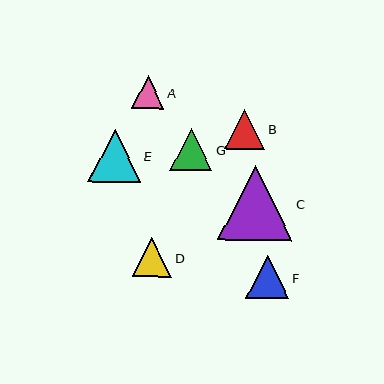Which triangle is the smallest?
Triangle A is the smallest with a size of approximately 33 pixels.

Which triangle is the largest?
Triangle C is the largest with a size of approximately 74 pixels.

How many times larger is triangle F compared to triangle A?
Triangle F is approximately 1.3 times the size of triangle A.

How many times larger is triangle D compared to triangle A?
Triangle D is approximately 1.2 times the size of triangle A.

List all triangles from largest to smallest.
From largest to smallest: C, E, F, G, B, D, A.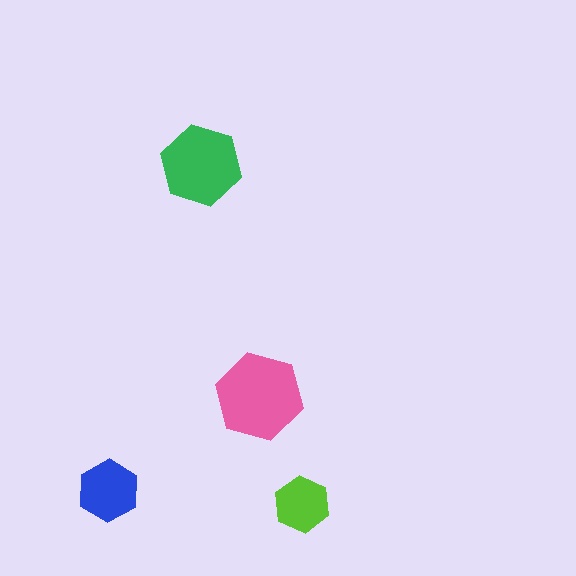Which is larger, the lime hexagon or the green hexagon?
The green one.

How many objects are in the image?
There are 4 objects in the image.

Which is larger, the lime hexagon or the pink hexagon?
The pink one.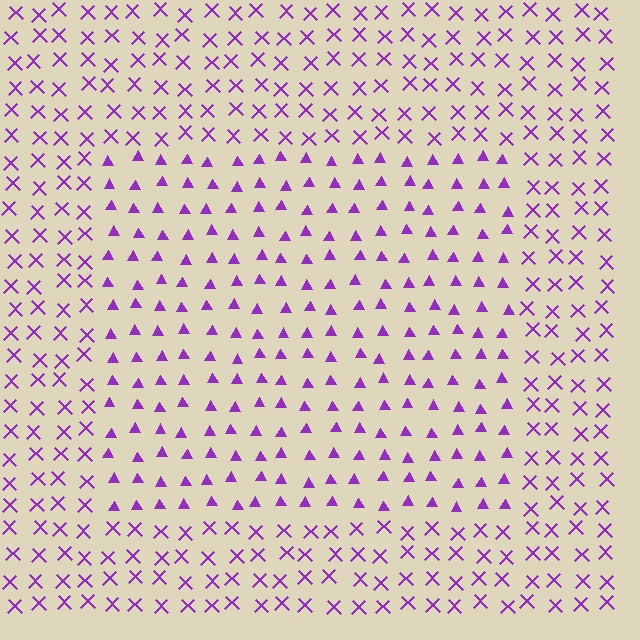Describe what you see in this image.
The image is filled with small purple elements arranged in a uniform grid. A rectangle-shaped region contains triangles, while the surrounding area contains X marks. The boundary is defined purely by the change in element shape.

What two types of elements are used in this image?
The image uses triangles inside the rectangle region and X marks outside it.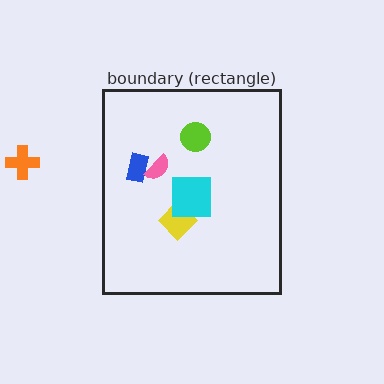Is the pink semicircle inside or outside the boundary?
Inside.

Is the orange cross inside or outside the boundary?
Outside.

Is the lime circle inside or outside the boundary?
Inside.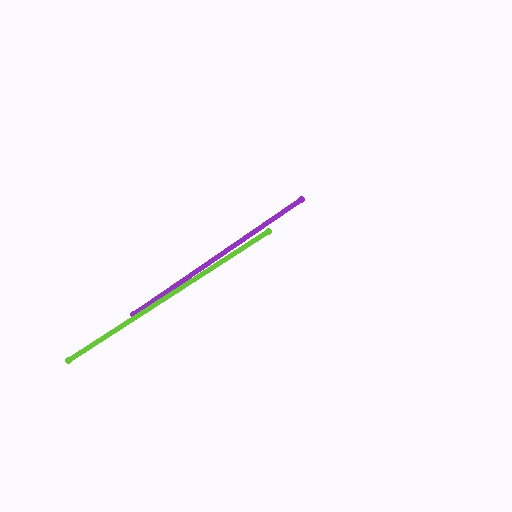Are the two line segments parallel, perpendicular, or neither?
Parallel — their directions differ by only 1.6°.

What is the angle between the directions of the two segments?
Approximately 2 degrees.